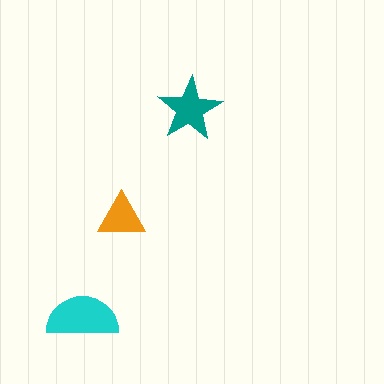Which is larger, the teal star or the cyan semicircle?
The cyan semicircle.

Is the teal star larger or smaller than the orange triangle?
Larger.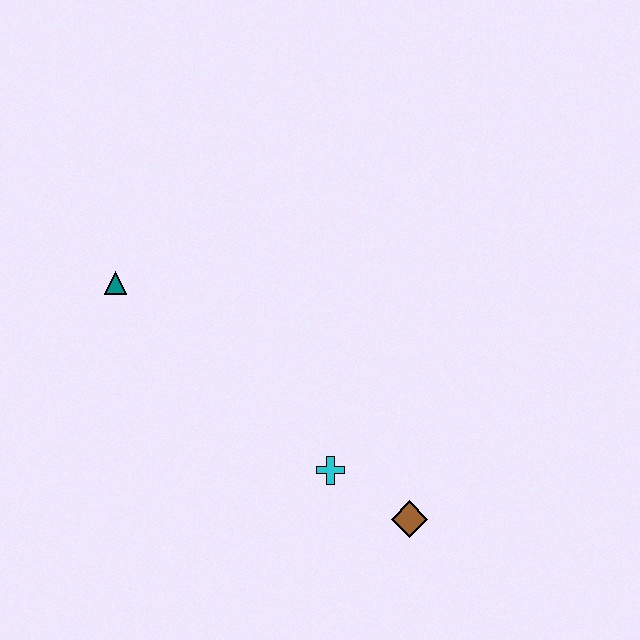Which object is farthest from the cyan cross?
The teal triangle is farthest from the cyan cross.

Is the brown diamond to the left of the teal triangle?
No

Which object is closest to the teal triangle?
The cyan cross is closest to the teal triangle.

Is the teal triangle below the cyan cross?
No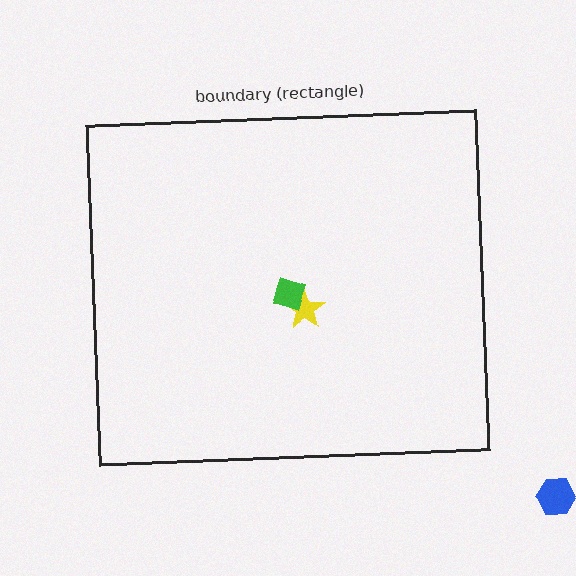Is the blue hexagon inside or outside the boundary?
Outside.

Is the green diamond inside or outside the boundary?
Inside.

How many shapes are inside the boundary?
2 inside, 1 outside.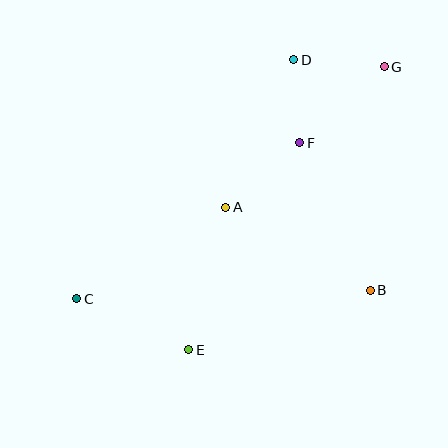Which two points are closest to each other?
Points D and F are closest to each other.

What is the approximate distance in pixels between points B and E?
The distance between B and E is approximately 191 pixels.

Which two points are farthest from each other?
Points C and G are farthest from each other.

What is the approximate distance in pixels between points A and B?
The distance between A and B is approximately 167 pixels.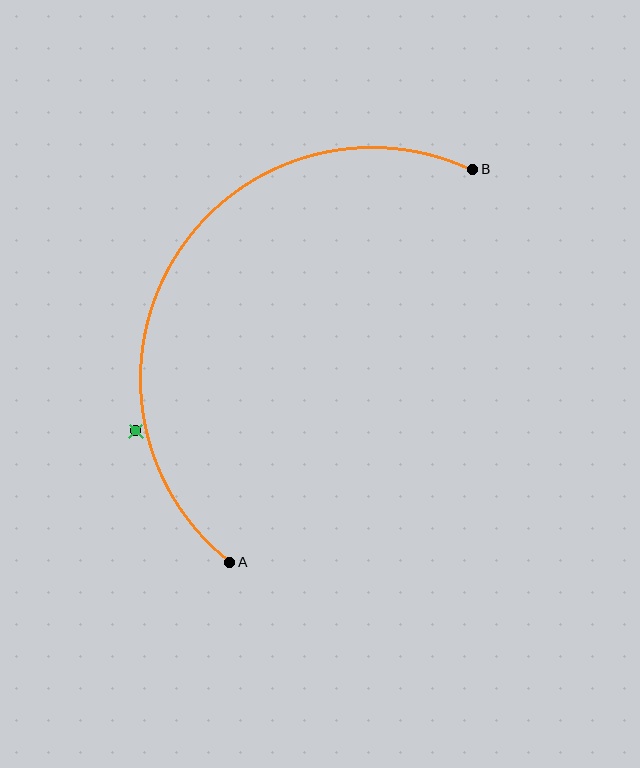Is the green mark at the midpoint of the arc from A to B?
No — the green mark does not lie on the arc at all. It sits slightly outside the curve.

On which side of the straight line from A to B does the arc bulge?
The arc bulges to the left of the straight line connecting A and B.